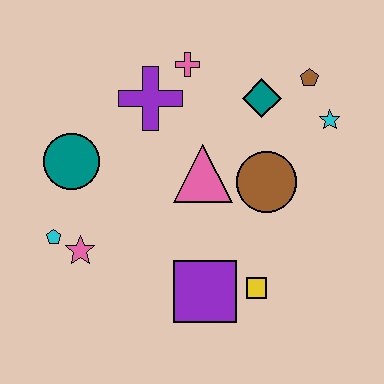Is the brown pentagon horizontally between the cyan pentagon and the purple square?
No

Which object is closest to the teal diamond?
The brown pentagon is closest to the teal diamond.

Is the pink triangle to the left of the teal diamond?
Yes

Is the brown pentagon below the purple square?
No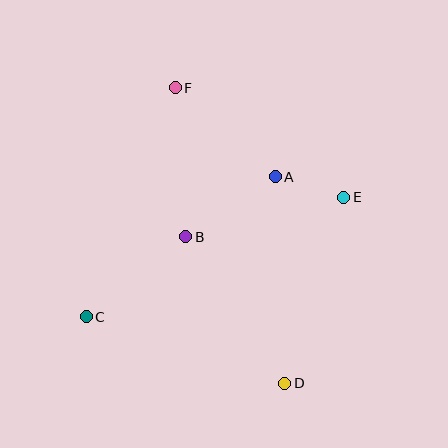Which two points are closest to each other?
Points A and E are closest to each other.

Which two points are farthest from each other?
Points D and F are farthest from each other.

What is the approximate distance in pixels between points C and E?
The distance between C and E is approximately 284 pixels.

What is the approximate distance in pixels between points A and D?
The distance between A and D is approximately 207 pixels.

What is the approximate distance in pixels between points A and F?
The distance between A and F is approximately 134 pixels.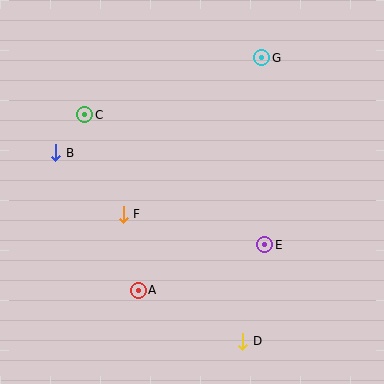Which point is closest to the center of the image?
Point F at (123, 214) is closest to the center.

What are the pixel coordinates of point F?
Point F is at (123, 214).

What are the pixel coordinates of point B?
Point B is at (56, 153).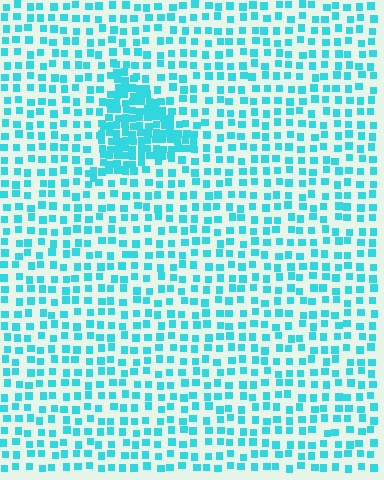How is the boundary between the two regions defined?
The boundary is defined by a change in element density (approximately 2.4x ratio). All elements are the same color, size, and shape.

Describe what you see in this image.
The image contains small cyan elements arranged at two different densities. A triangle-shaped region is visible where the elements are more densely packed than the surrounding area.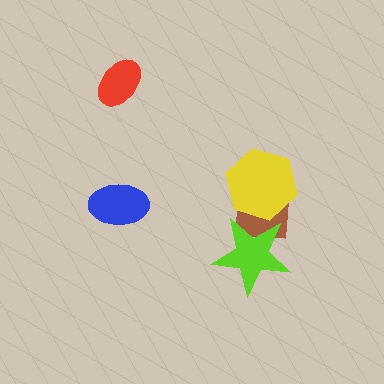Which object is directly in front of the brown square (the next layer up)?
The yellow hexagon is directly in front of the brown square.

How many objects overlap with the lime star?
2 objects overlap with the lime star.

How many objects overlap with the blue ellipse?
0 objects overlap with the blue ellipse.